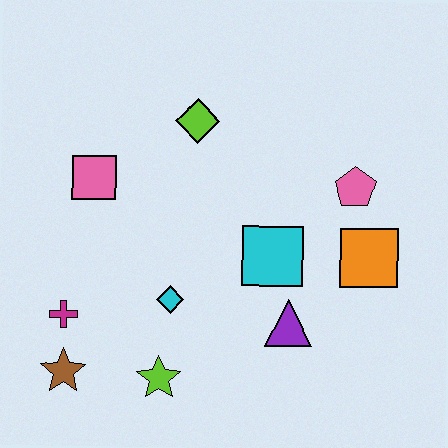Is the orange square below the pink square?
Yes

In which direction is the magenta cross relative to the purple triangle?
The magenta cross is to the left of the purple triangle.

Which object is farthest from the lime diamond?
The brown star is farthest from the lime diamond.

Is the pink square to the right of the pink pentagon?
No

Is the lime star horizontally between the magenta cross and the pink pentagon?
Yes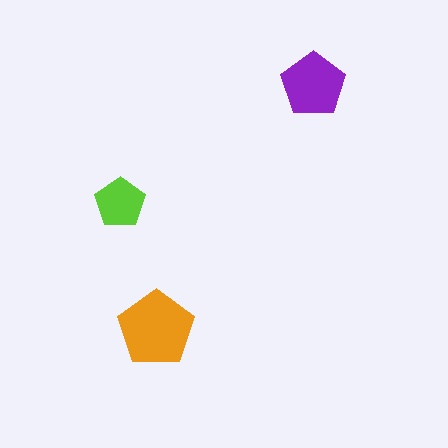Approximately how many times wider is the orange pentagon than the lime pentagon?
About 1.5 times wider.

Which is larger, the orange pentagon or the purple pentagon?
The orange one.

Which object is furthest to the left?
The lime pentagon is leftmost.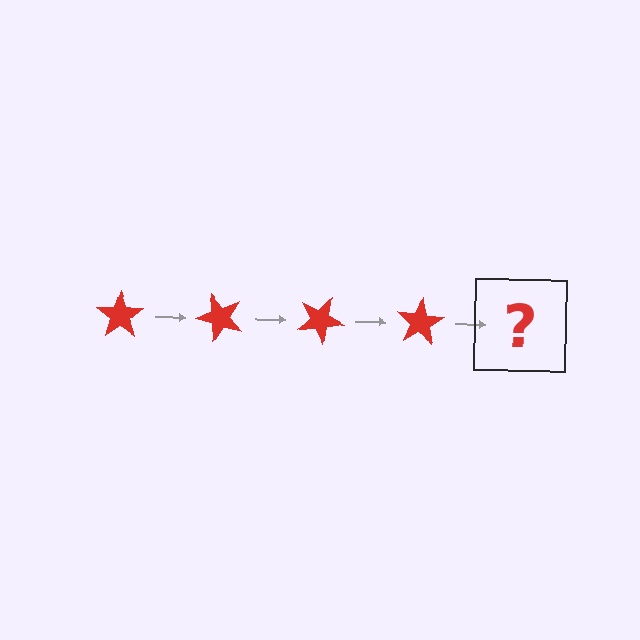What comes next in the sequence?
The next element should be a red star rotated 200 degrees.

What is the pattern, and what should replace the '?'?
The pattern is that the star rotates 50 degrees each step. The '?' should be a red star rotated 200 degrees.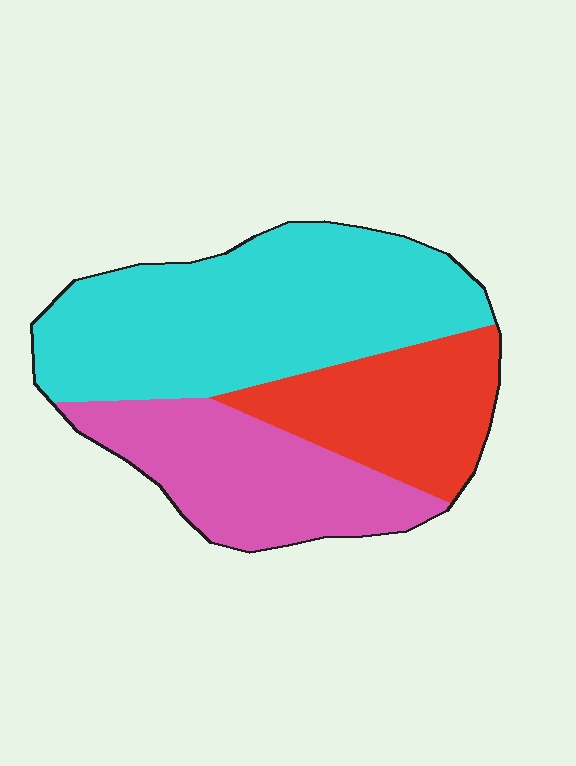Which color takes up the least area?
Red, at roughly 25%.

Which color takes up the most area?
Cyan, at roughly 50%.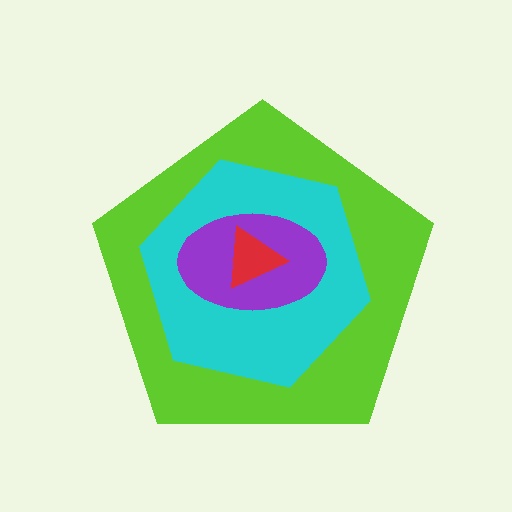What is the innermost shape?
The red triangle.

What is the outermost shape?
The lime pentagon.